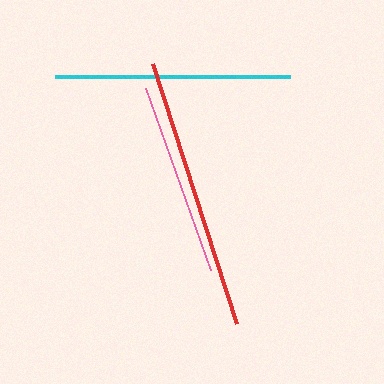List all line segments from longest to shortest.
From longest to shortest: red, cyan, pink.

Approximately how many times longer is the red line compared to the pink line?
The red line is approximately 1.4 times the length of the pink line.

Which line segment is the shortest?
The pink line is the shortest at approximately 193 pixels.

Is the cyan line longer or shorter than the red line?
The red line is longer than the cyan line.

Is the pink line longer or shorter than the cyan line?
The cyan line is longer than the pink line.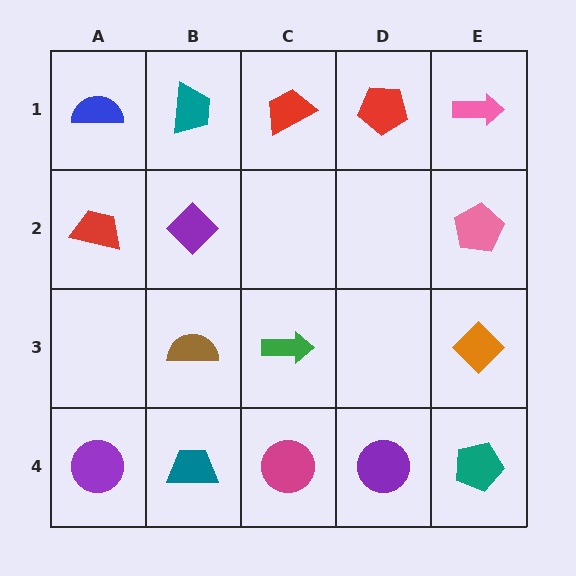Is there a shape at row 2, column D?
No, that cell is empty.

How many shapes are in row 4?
5 shapes.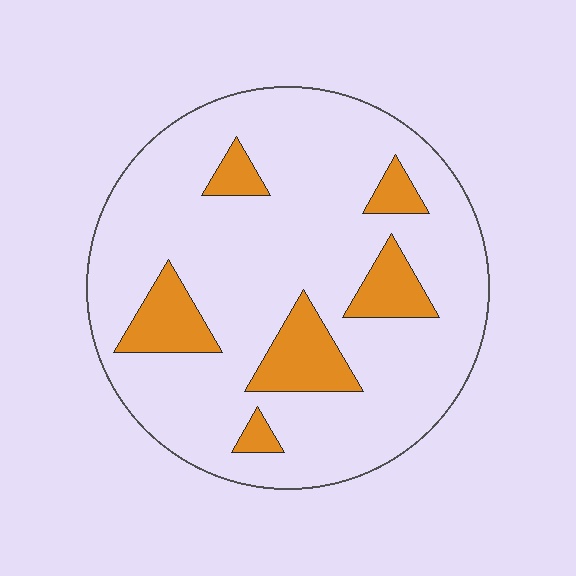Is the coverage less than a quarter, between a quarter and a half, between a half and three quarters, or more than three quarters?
Less than a quarter.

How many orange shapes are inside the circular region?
6.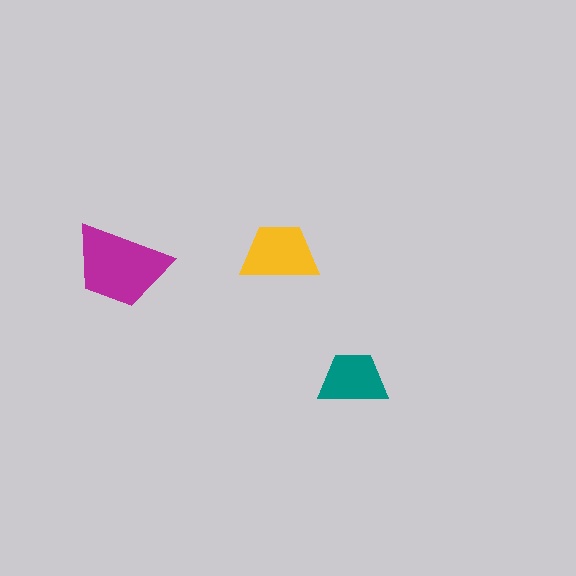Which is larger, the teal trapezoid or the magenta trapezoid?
The magenta one.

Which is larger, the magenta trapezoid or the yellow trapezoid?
The magenta one.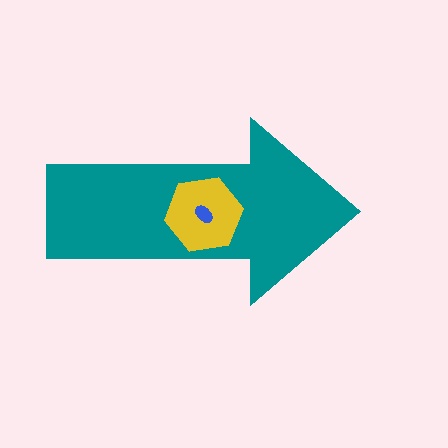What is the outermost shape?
The teal arrow.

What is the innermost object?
The blue ellipse.